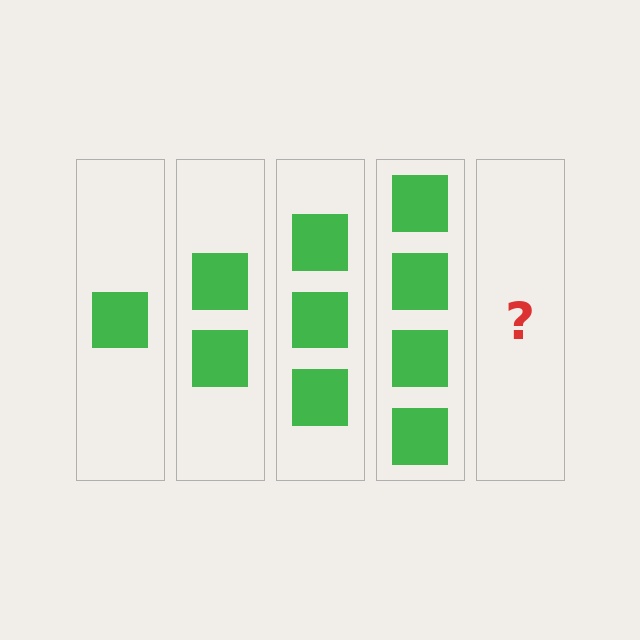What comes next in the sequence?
The next element should be 5 squares.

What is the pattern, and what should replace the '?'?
The pattern is that each step adds one more square. The '?' should be 5 squares.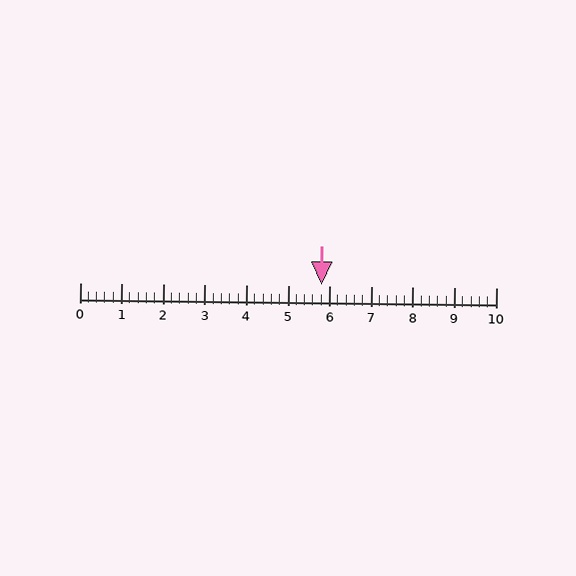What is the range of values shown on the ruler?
The ruler shows values from 0 to 10.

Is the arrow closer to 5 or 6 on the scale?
The arrow is closer to 6.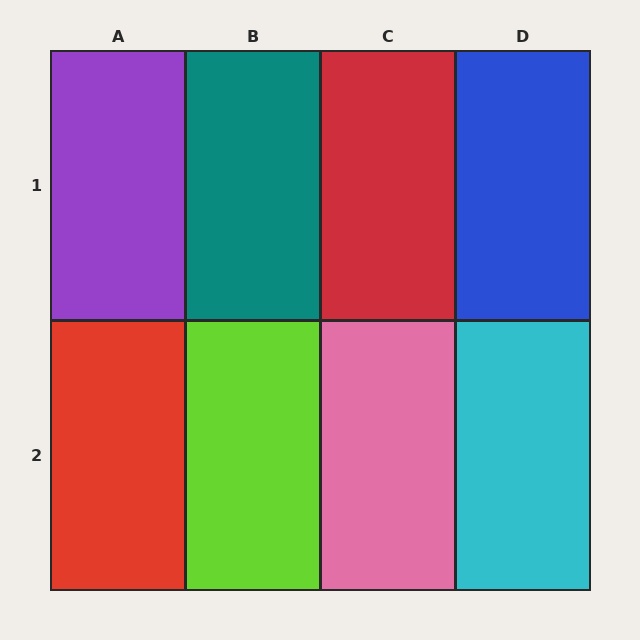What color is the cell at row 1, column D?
Blue.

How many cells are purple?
1 cell is purple.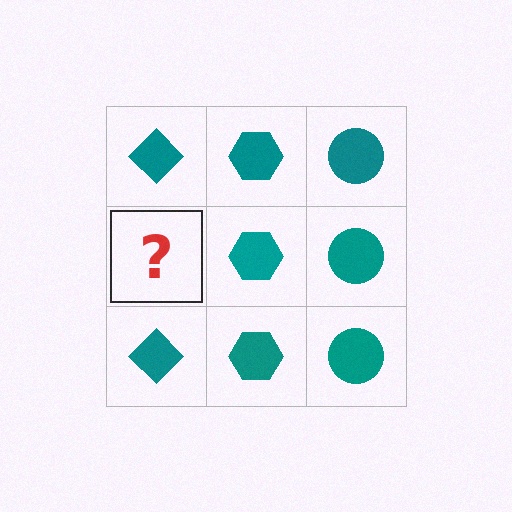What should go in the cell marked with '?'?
The missing cell should contain a teal diamond.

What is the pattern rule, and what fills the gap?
The rule is that each column has a consistent shape. The gap should be filled with a teal diamond.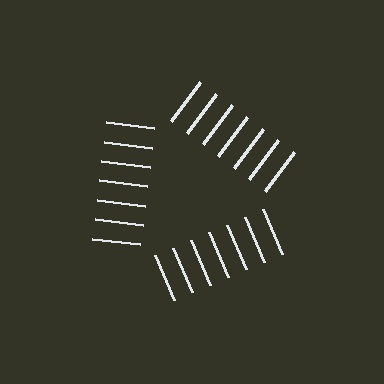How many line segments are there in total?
21 — 7 along each of the 3 edges.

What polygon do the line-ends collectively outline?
An illusory triangle — the line segments terminate on its edges but no continuous stroke is drawn.